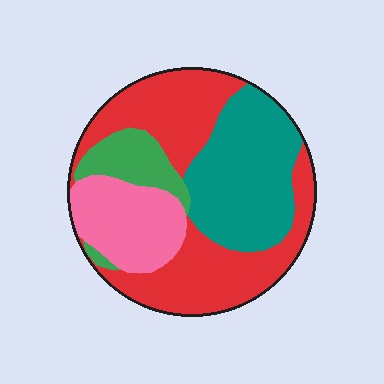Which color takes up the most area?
Red, at roughly 45%.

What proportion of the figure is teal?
Teal covers 29% of the figure.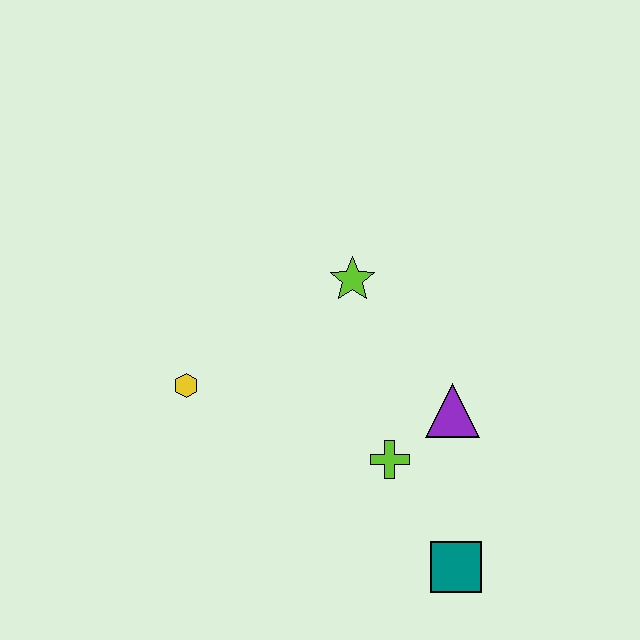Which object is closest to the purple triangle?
The lime cross is closest to the purple triangle.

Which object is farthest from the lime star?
The teal square is farthest from the lime star.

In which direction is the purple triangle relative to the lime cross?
The purple triangle is to the right of the lime cross.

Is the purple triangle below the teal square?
No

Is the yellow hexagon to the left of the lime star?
Yes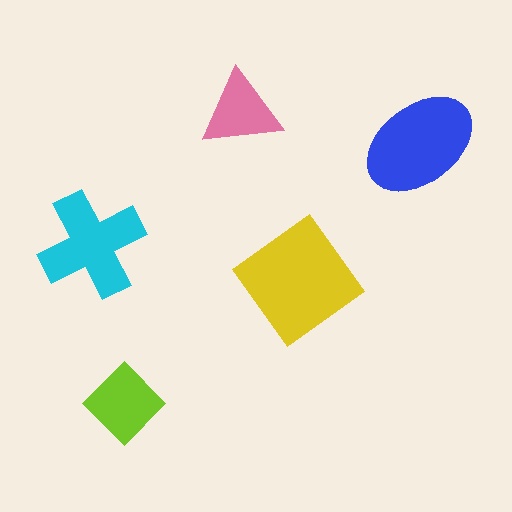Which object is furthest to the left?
The cyan cross is leftmost.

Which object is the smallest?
The pink triangle.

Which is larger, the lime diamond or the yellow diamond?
The yellow diamond.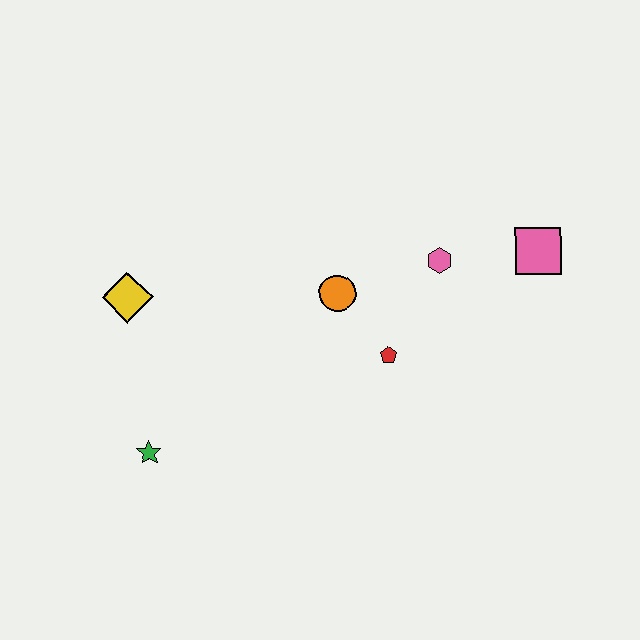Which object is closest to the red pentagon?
The orange circle is closest to the red pentagon.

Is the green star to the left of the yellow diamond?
No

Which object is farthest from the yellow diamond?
The pink square is farthest from the yellow diamond.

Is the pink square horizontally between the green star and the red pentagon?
No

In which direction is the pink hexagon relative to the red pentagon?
The pink hexagon is above the red pentagon.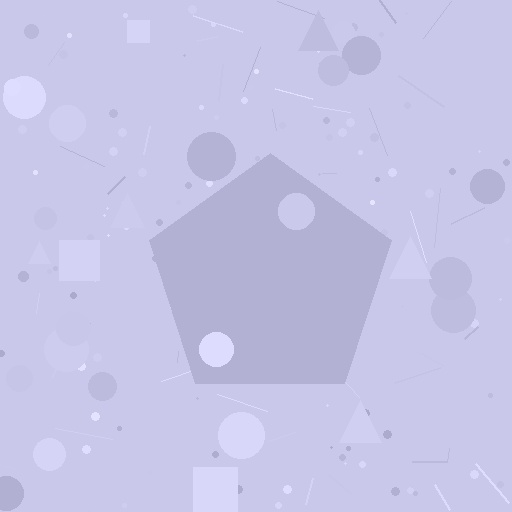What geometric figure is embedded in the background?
A pentagon is embedded in the background.